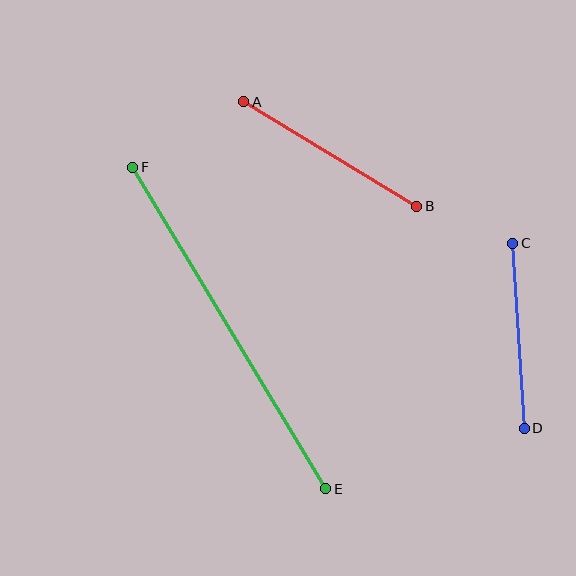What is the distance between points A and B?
The distance is approximately 202 pixels.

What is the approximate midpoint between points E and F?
The midpoint is at approximately (229, 328) pixels.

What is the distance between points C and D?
The distance is approximately 186 pixels.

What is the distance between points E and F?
The distance is approximately 375 pixels.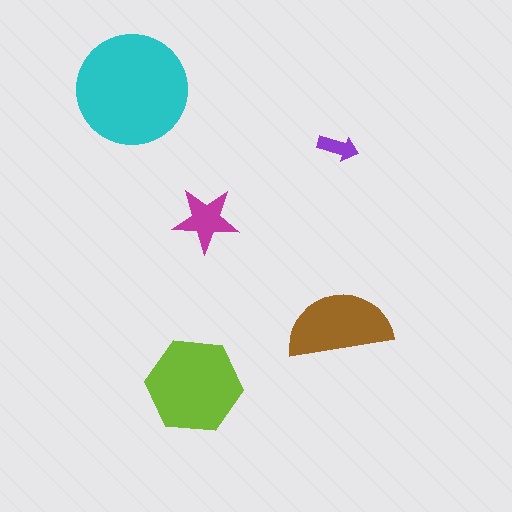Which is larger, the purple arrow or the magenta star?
The magenta star.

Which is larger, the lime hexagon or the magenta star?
The lime hexagon.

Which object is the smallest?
The purple arrow.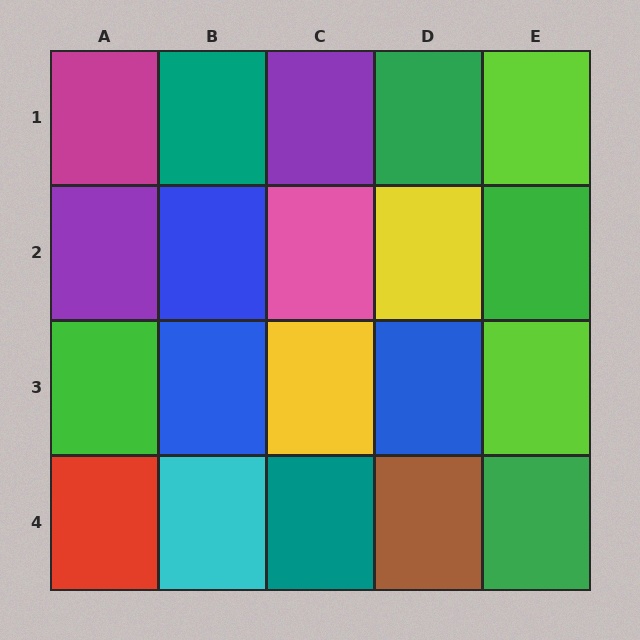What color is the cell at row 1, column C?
Purple.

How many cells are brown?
1 cell is brown.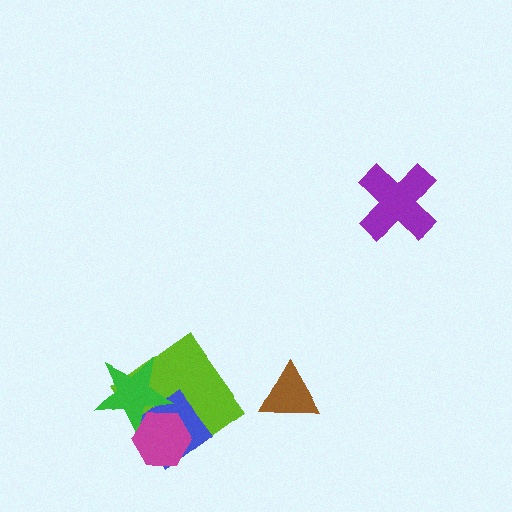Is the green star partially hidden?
Yes, it is partially covered by another shape.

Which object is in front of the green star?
The magenta hexagon is in front of the green star.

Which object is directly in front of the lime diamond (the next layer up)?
The blue diamond is directly in front of the lime diamond.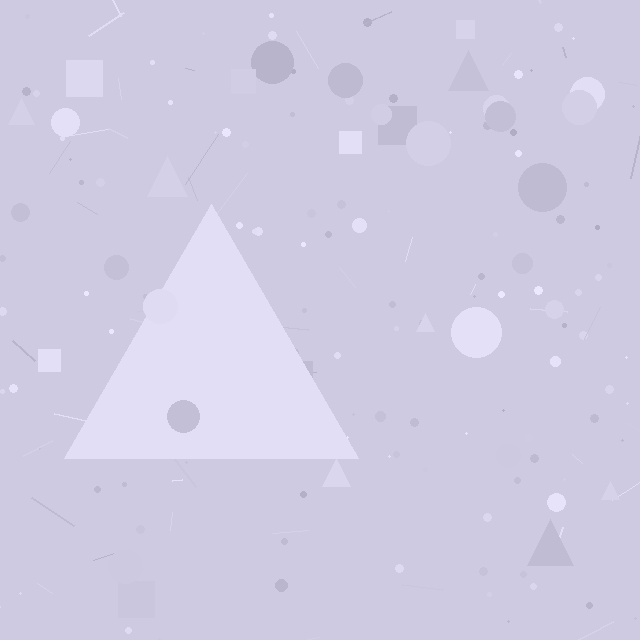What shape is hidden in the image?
A triangle is hidden in the image.